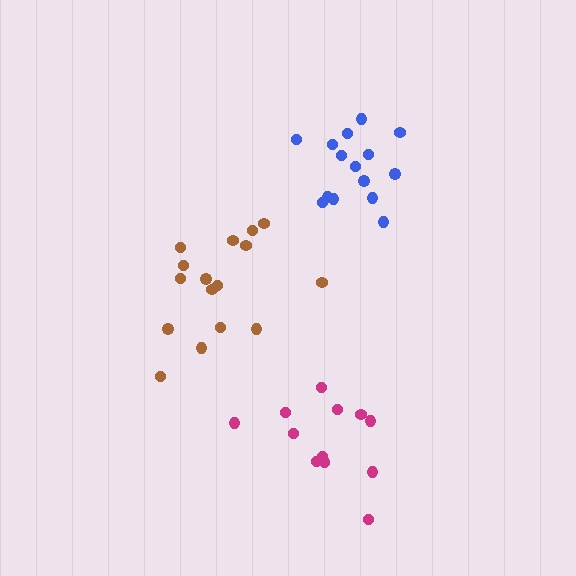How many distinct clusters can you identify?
There are 3 distinct clusters.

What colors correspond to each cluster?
The clusters are colored: magenta, blue, brown.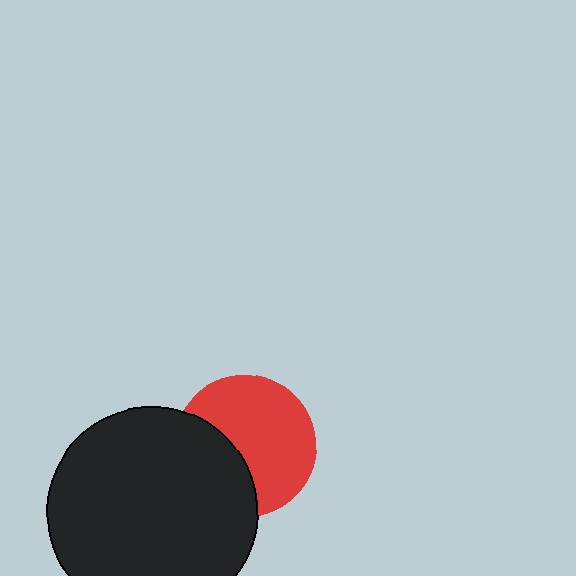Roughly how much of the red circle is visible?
About half of it is visible (roughly 63%).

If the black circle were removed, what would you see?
You would see the complete red circle.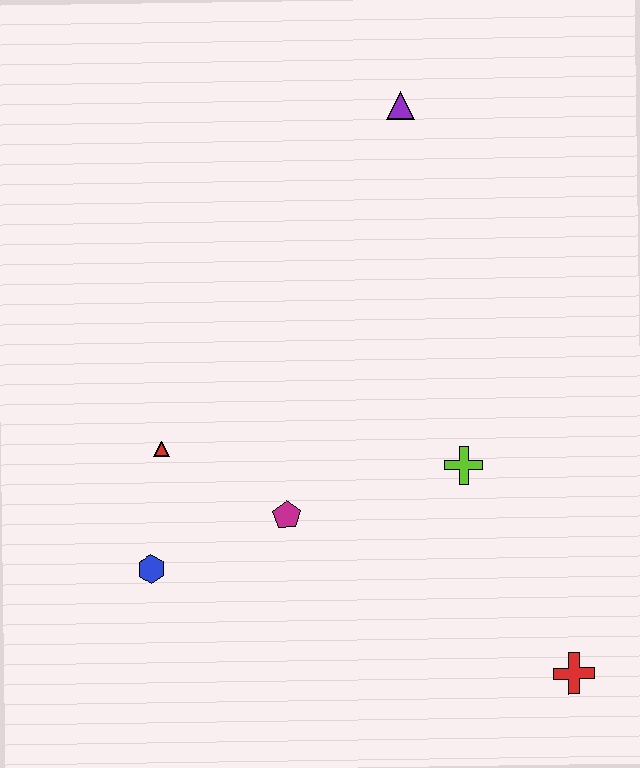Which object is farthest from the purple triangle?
The red cross is farthest from the purple triangle.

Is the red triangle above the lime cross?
Yes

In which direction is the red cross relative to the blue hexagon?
The red cross is to the right of the blue hexagon.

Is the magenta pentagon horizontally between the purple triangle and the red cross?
No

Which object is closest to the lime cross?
The magenta pentagon is closest to the lime cross.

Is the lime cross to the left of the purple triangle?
No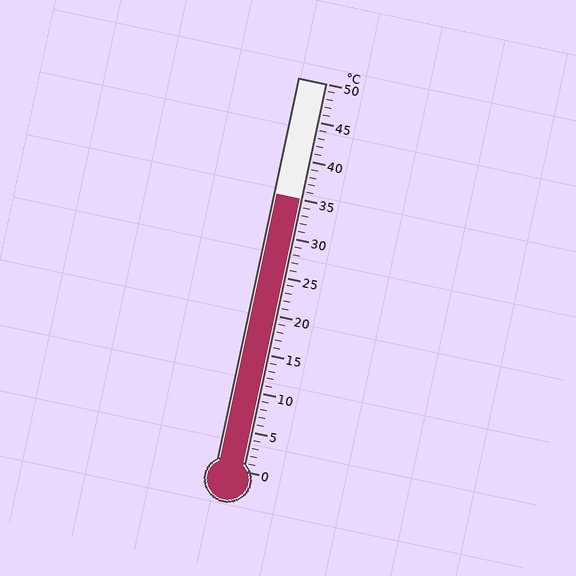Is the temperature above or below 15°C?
The temperature is above 15°C.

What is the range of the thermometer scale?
The thermometer scale ranges from 0°C to 50°C.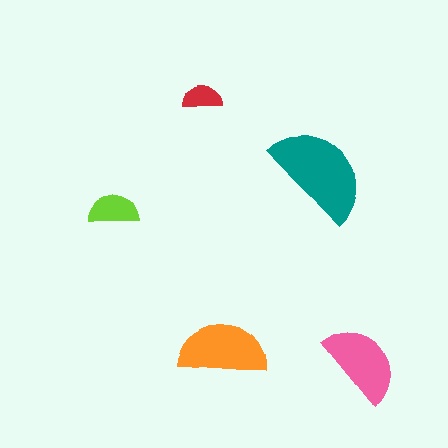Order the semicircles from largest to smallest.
the teal one, the orange one, the pink one, the lime one, the red one.